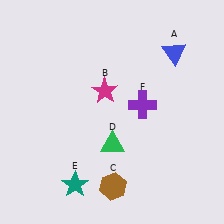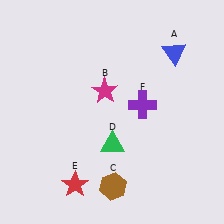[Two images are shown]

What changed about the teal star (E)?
In Image 1, E is teal. In Image 2, it changed to red.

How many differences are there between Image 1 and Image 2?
There is 1 difference between the two images.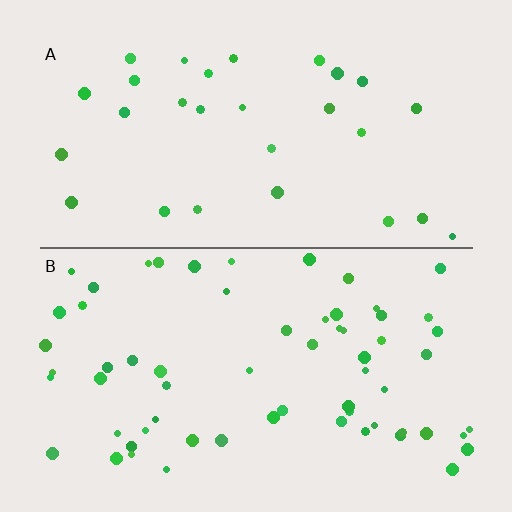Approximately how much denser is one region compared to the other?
Approximately 2.2× — region B over region A.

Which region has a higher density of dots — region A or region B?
B (the bottom).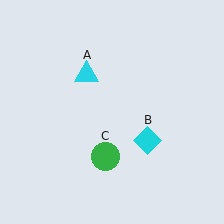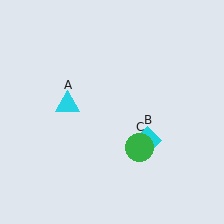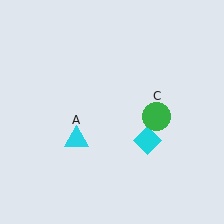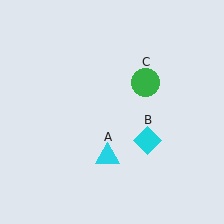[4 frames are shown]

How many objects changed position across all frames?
2 objects changed position: cyan triangle (object A), green circle (object C).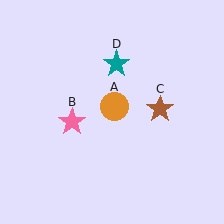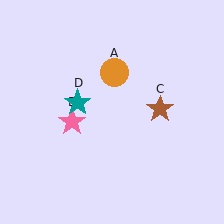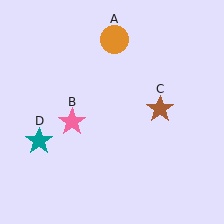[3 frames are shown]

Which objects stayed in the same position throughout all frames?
Pink star (object B) and brown star (object C) remained stationary.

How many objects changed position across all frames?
2 objects changed position: orange circle (object A), teal star (object D).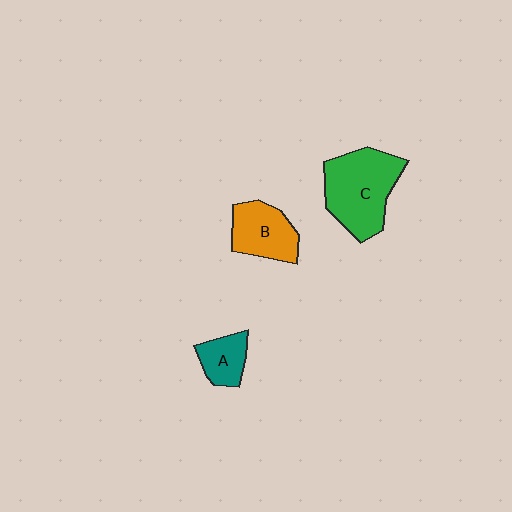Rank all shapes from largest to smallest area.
From largest to smallest: C (green), B (orange), A (teal).